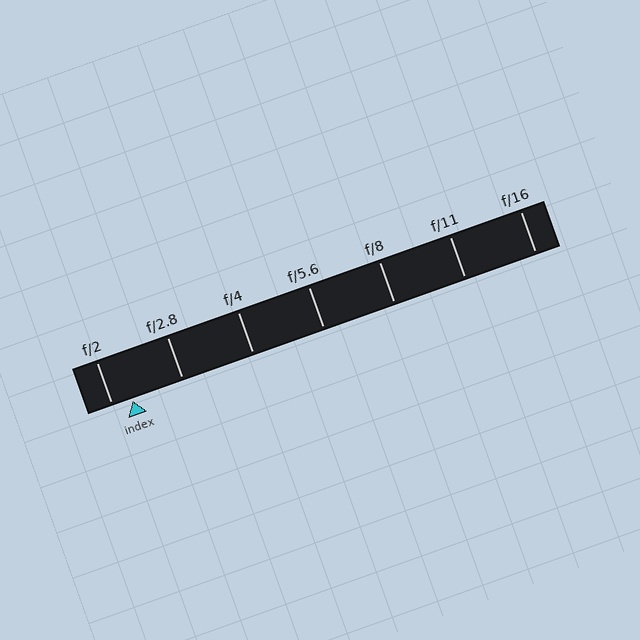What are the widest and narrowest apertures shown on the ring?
The widest aperture shown is f/2 and the narrowest is f/16.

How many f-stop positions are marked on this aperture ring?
There are 7 f-stop positions marked.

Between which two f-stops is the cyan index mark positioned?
The index mark is between f/2 and f/2.8.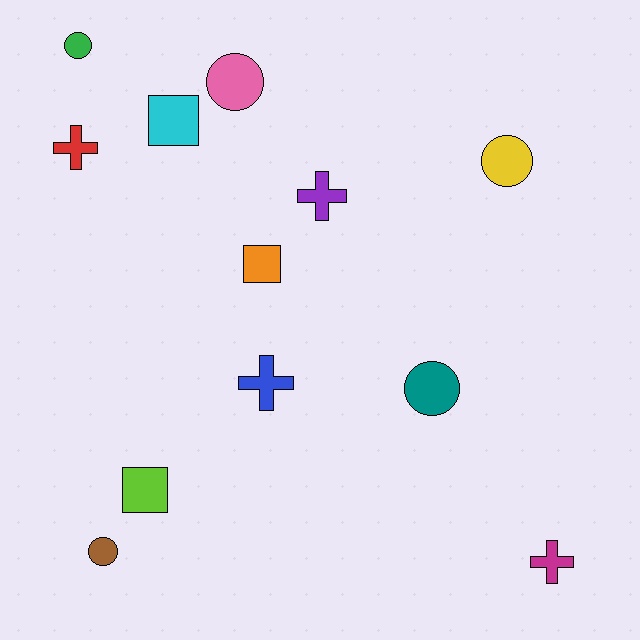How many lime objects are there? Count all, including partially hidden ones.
There is 1 lime object.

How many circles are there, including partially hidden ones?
There are 5 circles.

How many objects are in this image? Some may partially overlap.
There are 12 objects.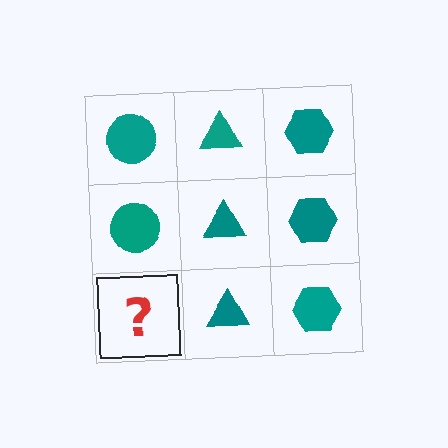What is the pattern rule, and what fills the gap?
The rule is that each column has a consistent shape. The gap should be filled with a teal circle.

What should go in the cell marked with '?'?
The missing cell should contain a teal circle.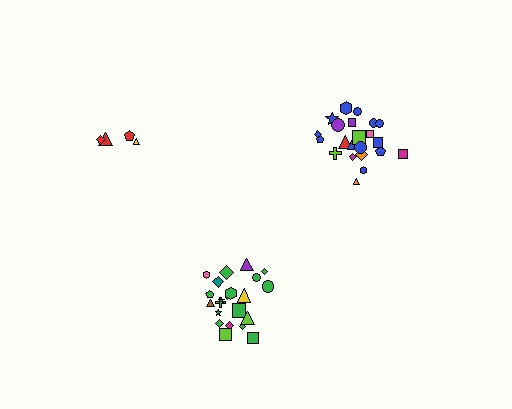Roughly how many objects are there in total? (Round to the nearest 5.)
Roughly 50 objects in total.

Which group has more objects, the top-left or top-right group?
The top-right group.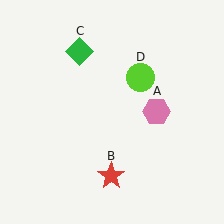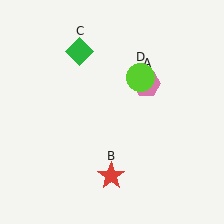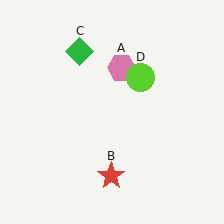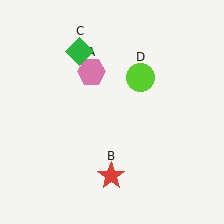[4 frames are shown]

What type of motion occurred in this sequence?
The pink hexagon (object A) rotated counterclockwise around the center of the scene.